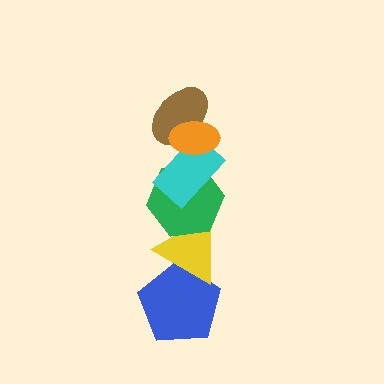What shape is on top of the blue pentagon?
The yellow triangle is on top of the blue pentagon.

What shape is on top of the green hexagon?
The cyan rectangle is on top of the green hexagon.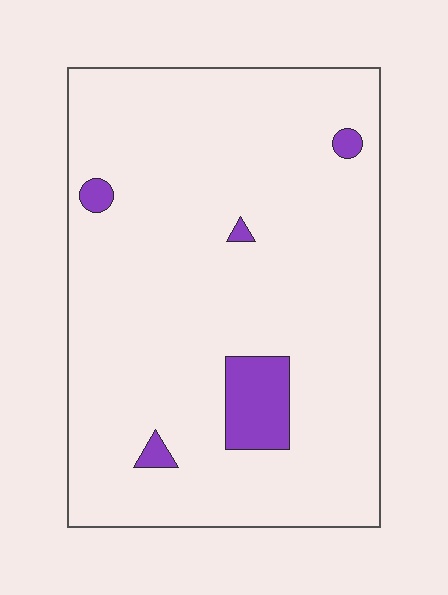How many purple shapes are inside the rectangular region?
5.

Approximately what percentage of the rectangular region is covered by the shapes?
Approximately 5%.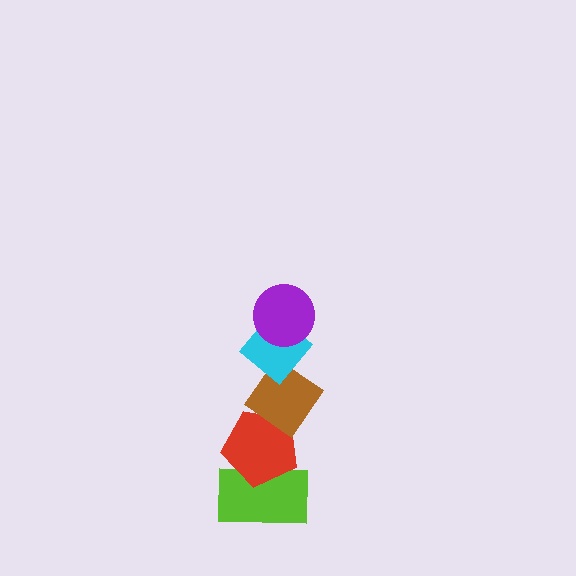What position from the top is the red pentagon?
The red pentagon is 4th from the top.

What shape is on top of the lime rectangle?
The red pentagon is on top of the lime rectangle.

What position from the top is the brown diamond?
The brown diamond is 3rd from the top.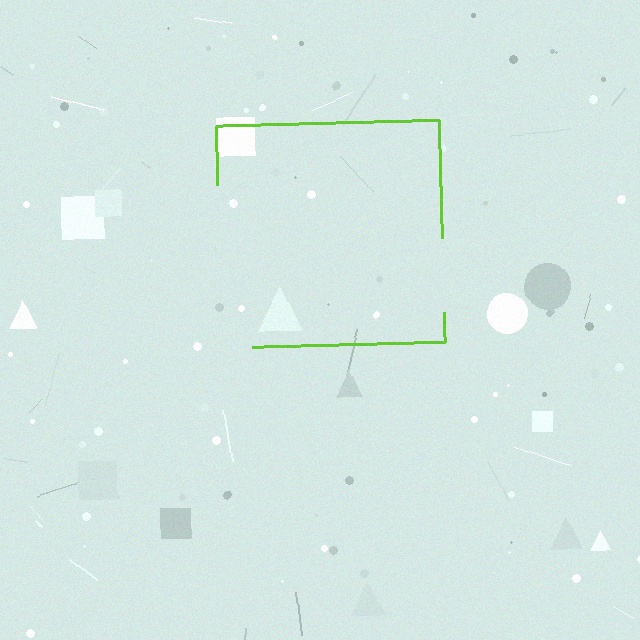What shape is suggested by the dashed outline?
The dashed outline suggests a square.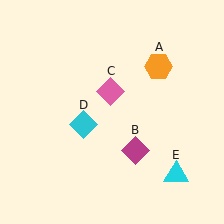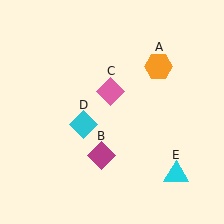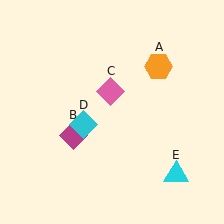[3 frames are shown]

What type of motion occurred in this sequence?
The magenta diamond (object B) rotated clockwise around the center of the scene.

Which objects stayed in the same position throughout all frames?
Orange hexagon (object A) and pink diamond (object C) and cyan diamond (object D) and cyan triangle (object E) remained stationary.